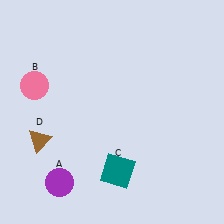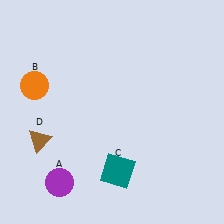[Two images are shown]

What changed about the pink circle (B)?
In Image 1, B is pink. In Image 2, it changed to orange.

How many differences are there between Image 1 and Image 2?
There is 1 difference between the two images.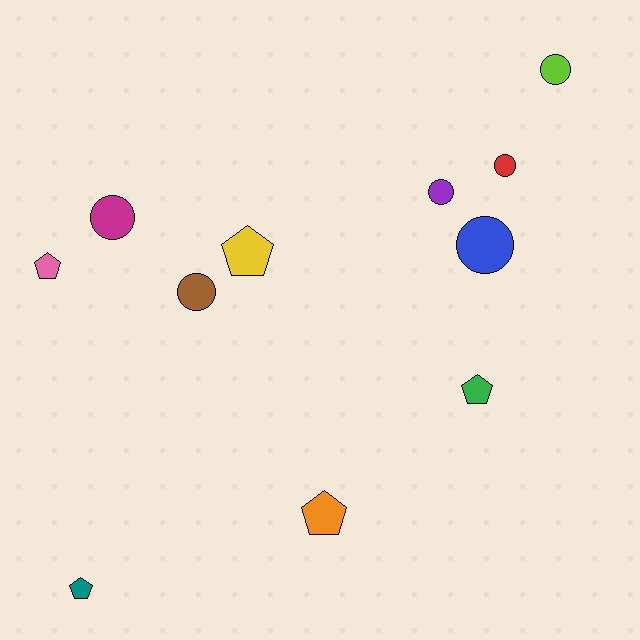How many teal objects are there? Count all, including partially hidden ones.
There is 1 teal object.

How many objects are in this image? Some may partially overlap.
There are 11 objects.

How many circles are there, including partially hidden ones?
There are 6 circles.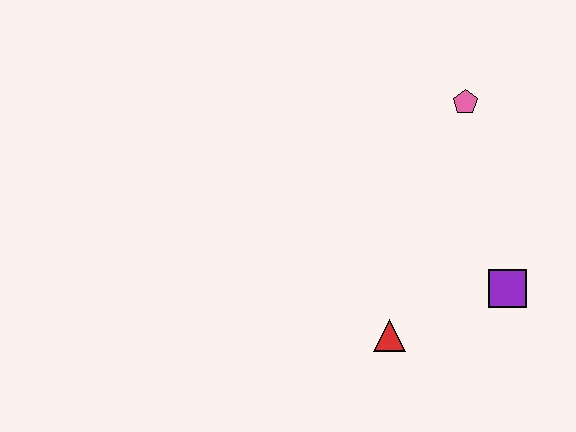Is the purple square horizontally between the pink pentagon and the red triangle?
No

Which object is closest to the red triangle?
The purple square is closest to the red triangle.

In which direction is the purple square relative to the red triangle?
The purple square is to the right of the red triangle.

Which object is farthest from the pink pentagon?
The red triangle is farthest from the pink pentagon.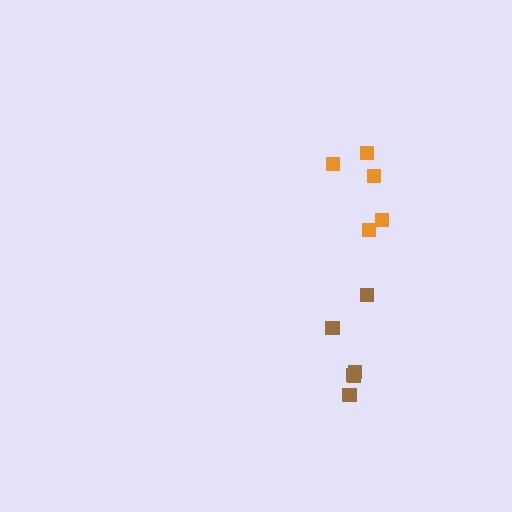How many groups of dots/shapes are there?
There are 2 groups.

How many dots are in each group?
Group 1: 5 dots, Group 2: 6 dots (11 total).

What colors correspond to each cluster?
The clusters are colored: orange, brown.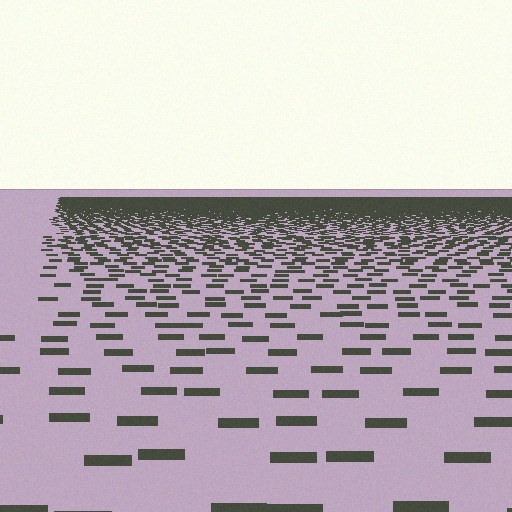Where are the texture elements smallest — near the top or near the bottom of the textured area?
Near the top.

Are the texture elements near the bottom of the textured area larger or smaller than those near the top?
Larger. Near the bottom, elements are closer to the viewer and appear at a bigger on-screen size.